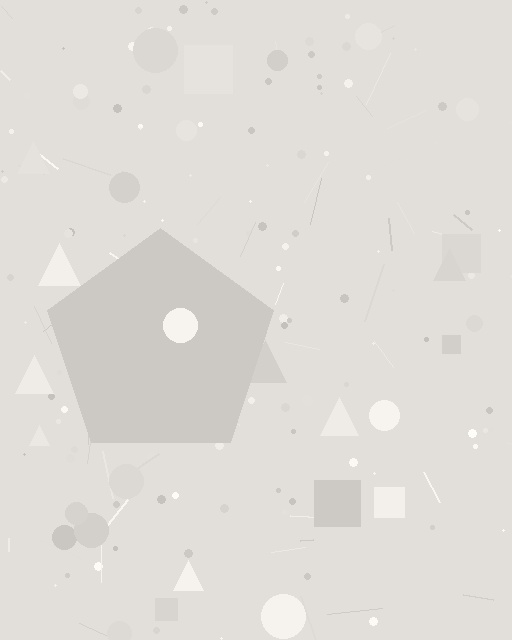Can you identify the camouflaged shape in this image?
The camouflaged shape is a pentagon.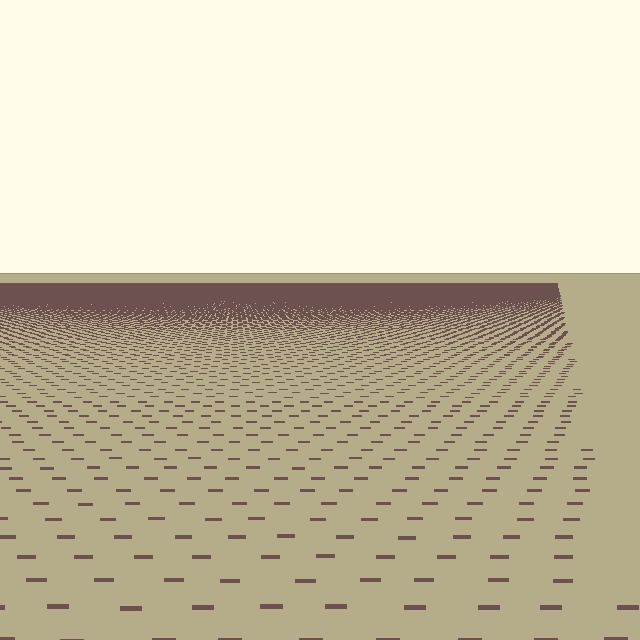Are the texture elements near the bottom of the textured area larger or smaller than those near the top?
Larger. Near the bottom, elements are closer to the viewer and appear at a bigger on-screen size.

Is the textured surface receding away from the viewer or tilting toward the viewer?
The surface is receding away from the viewer. Texture elements get smaller and denser toward the top.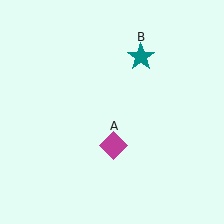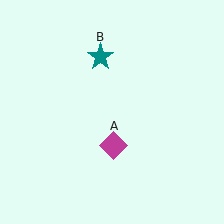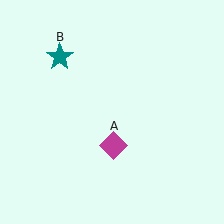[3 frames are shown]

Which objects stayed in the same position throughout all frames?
Magenta diamond (object A) remained stationary.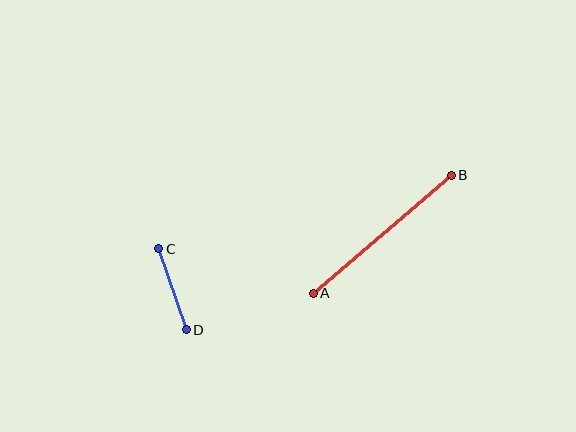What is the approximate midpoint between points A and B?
The midpoint is at approximately (382, 234) pixels.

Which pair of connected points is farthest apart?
Points A and B are farthest apart.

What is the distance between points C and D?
The distance is approximately 86 pixels.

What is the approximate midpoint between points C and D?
The midpoint is at approximately (173, 289) pixels.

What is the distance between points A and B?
The distance is approximately 182 pixels.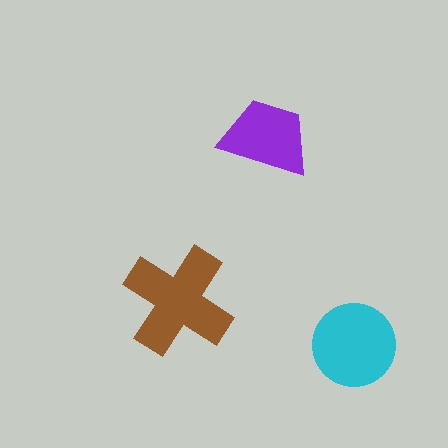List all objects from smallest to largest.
The purple trapezoid, the cyan circle, the brown cross.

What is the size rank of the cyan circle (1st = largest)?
2nd.